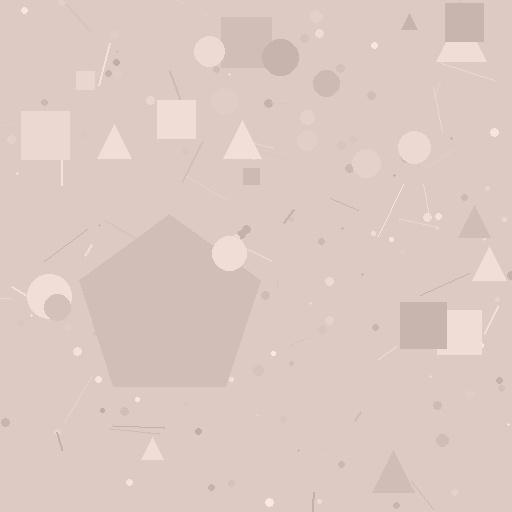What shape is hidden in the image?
A pentagon is hidden in the image.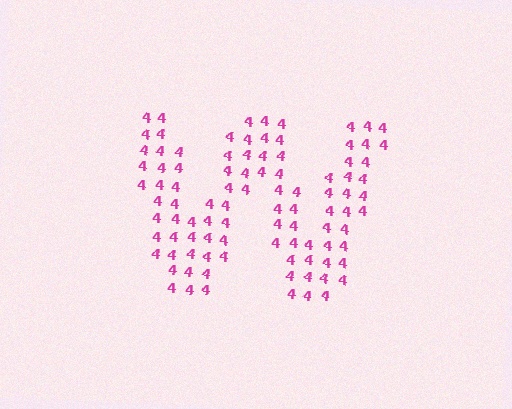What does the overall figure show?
The overall figure shows the letter W.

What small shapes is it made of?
It is made of small digit 4's.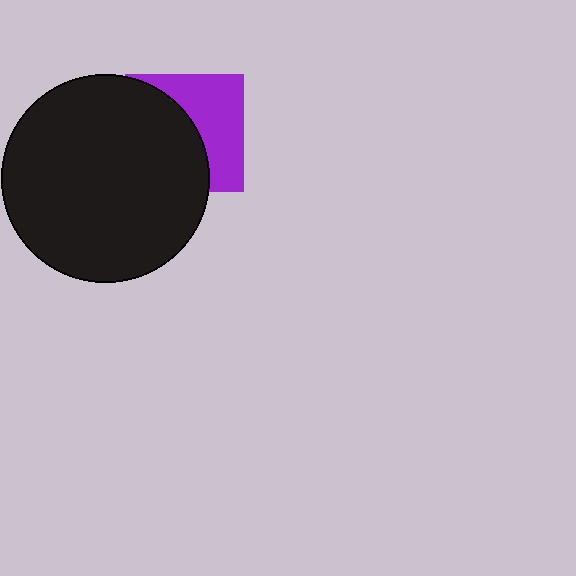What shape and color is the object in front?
The object in front is a black circle.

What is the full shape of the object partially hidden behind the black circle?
The partially hidden object is a purple square.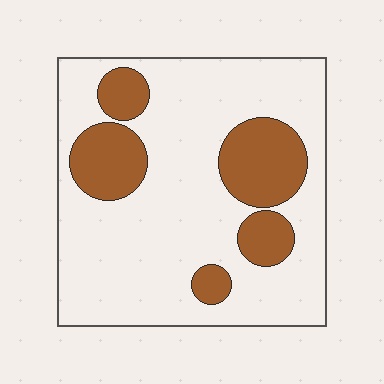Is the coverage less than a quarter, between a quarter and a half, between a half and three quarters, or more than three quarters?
Less than a quarter.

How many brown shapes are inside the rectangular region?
5.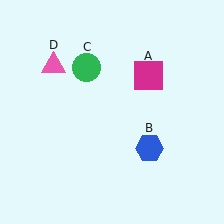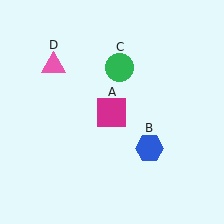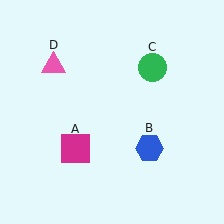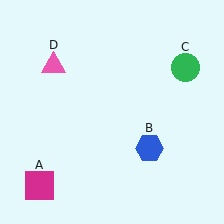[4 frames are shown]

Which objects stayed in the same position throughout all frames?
Blue hexagon (object B) and pink triangle (object D) remained stationary.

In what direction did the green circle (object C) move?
The green circle (object C) moved right.